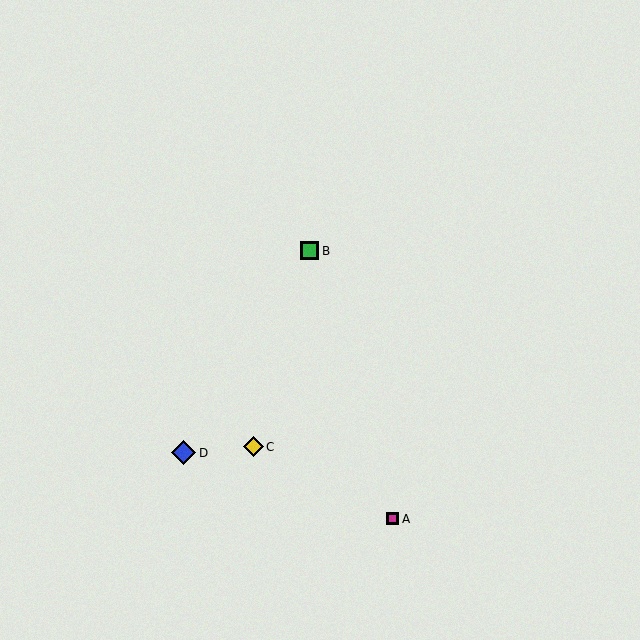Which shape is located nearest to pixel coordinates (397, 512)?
The magenta square (labeled A) at (393, 519) is nearest to that location.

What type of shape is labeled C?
Shape C is a yellow diamond.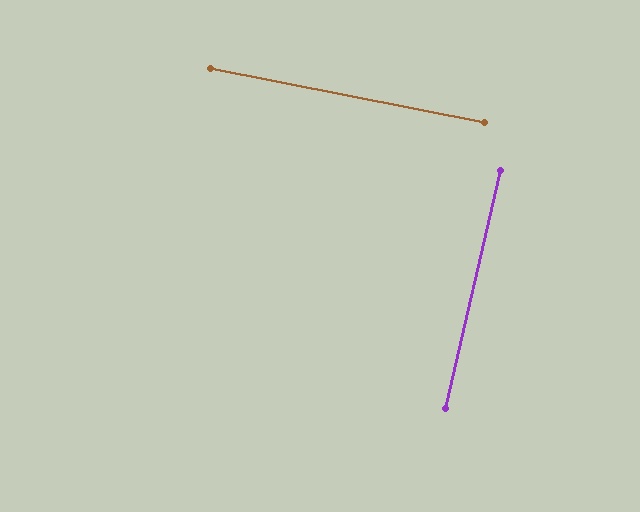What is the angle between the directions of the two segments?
Approximately 88 degrees.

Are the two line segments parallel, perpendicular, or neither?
Perpendicular — they meet at approximately 88°.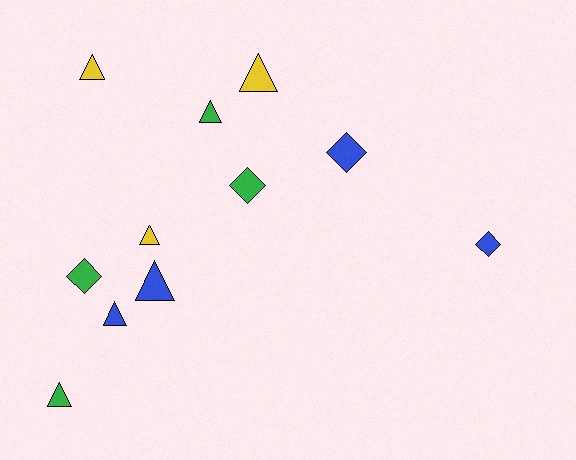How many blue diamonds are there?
There are 2 blue diamonds.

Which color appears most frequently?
Blue, with 4 objects.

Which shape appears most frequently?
Triangle, with 7 objects.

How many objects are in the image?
There are 11 objects.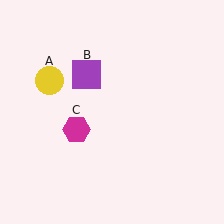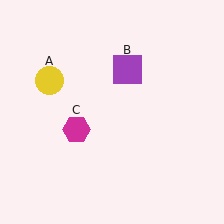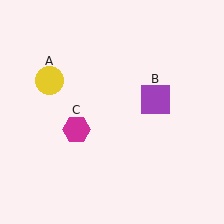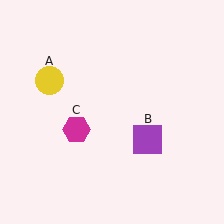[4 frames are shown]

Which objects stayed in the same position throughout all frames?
Yellow circle (object A) and magenta hexagon (object C) remained stationary.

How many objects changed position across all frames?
1 object changed position: purple square (object B).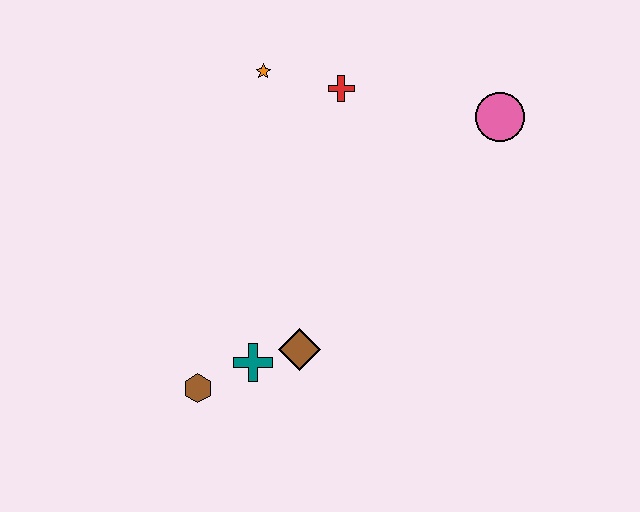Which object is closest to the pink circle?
The red cross is closest to the pink circle.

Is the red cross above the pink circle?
Yes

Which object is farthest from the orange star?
The brown hexagon is farthest from the orange star.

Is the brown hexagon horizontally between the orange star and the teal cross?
No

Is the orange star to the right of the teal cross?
Yes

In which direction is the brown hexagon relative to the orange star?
The brown hexagon is below the orange star.